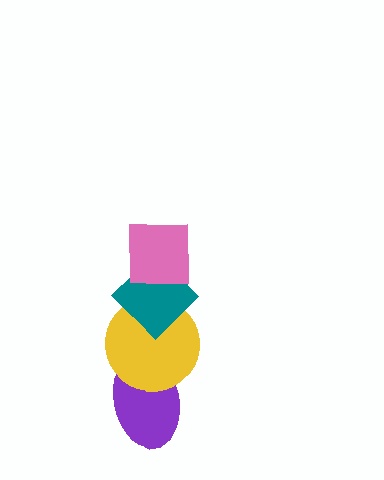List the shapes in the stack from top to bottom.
From top to bottom: the pink square, the teal diamond, the yellow circle, the purple ellipse.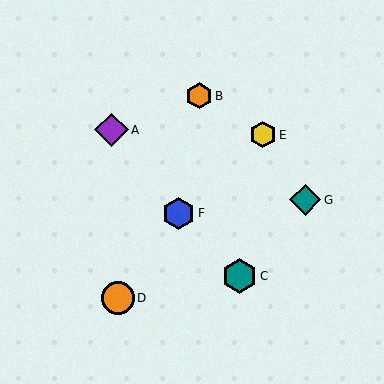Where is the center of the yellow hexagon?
The center of the yellow hexagon is at (263, 135).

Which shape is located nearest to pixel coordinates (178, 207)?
The blue hexagon (labeled F) at (179, 213) is nearest to that location.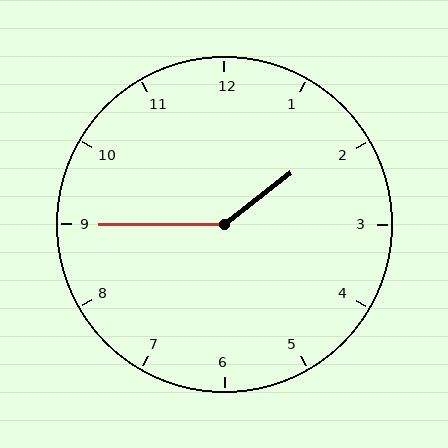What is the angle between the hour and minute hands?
Approximately 142 degrees.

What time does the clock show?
1:45.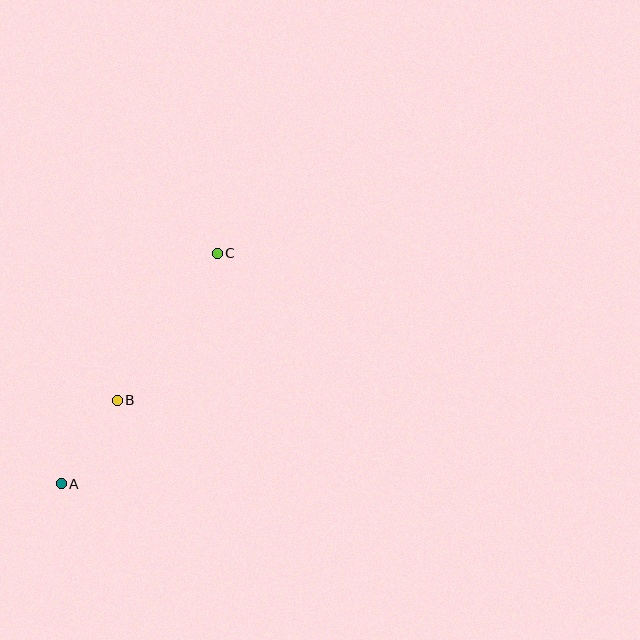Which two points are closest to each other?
Points A and B are closest to each other.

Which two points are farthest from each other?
Points A and C are farthest from each other.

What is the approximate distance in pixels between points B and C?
The distance between B and C is approximately 178 pixels.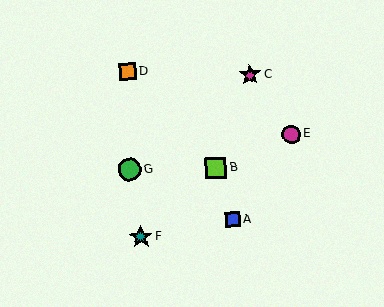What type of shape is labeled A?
Shape A is a blue square.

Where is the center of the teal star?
The center of the teal star is at (141, 237).